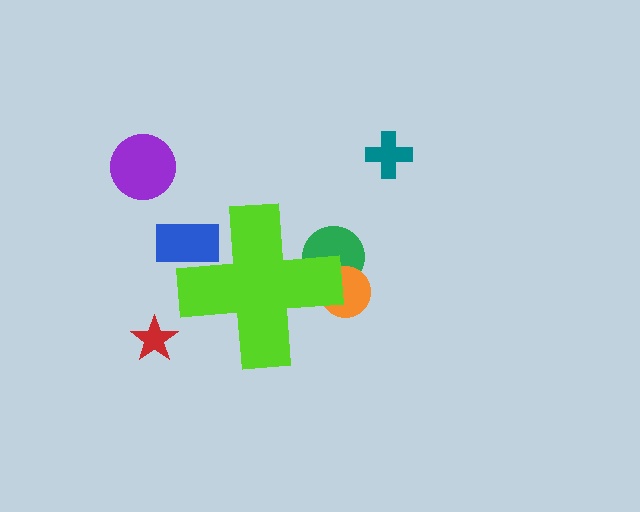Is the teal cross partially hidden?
No, the teal cross is fully visible.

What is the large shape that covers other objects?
A lime cross.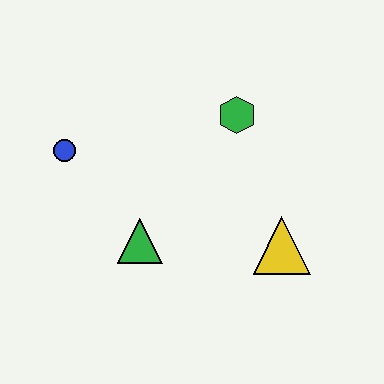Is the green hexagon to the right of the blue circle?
Yes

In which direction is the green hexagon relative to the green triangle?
The green hexagon is above the green triangle.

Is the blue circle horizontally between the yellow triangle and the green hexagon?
No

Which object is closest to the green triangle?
The blue circle is closest to the green triangle.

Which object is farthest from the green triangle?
The green hexagon is farthest from the green triangle.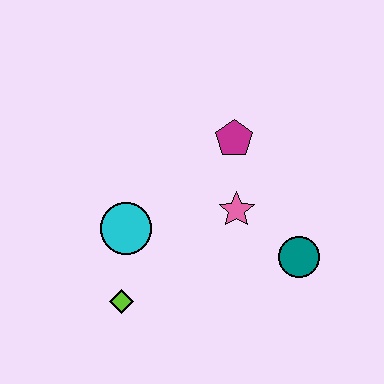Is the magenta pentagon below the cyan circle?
No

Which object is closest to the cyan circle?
The lime diamond is closest to the cyan circle.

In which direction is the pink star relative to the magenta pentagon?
The pink star is below the magenta pentagon.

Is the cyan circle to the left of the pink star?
Yes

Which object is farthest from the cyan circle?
The teal circle is farthest from the cyan circle.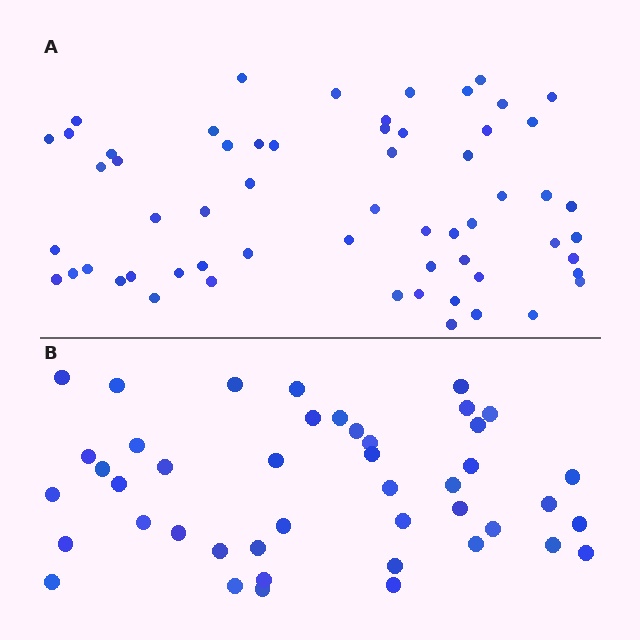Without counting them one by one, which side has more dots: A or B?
Region A (the top region) has more dots.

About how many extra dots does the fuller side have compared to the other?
Region A has approximately 15 more dots than region B.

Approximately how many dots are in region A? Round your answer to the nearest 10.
About 60 dots.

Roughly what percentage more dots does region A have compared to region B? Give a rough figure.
About 35% more.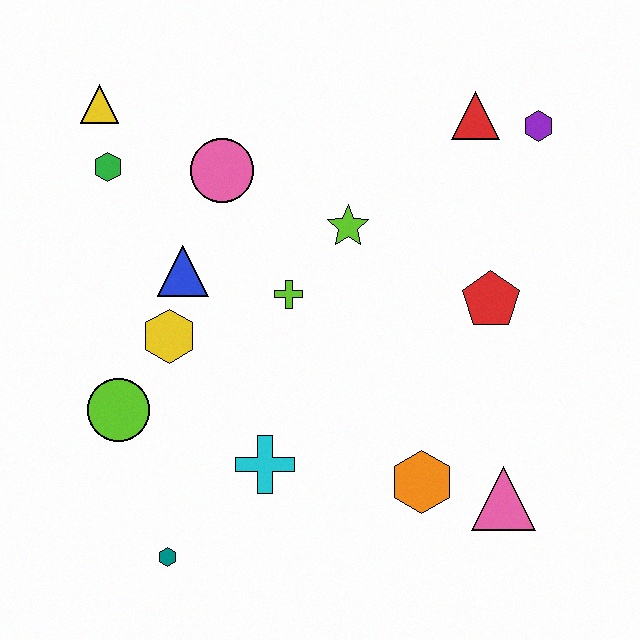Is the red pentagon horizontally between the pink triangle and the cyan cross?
Yes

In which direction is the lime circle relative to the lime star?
The lime circle is to the left of the lime star.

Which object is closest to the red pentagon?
The lime star is closest to the red pentagon.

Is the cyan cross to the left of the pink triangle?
Yes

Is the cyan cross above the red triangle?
No